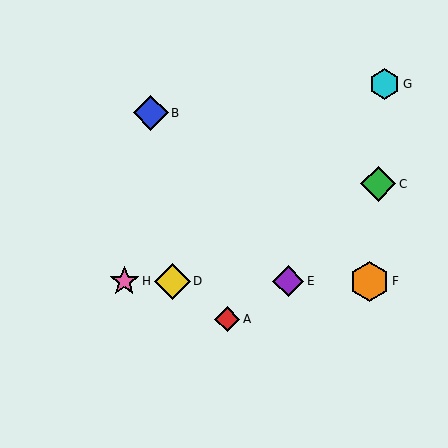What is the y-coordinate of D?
Object D is at y≈281.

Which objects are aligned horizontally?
Objects D, E, F, H are aligned horizontally.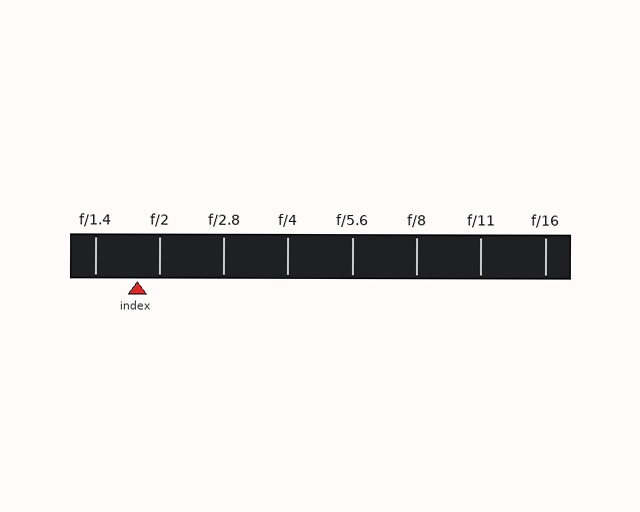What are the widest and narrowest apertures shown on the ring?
The widest aperture shown is f/1.4 and the narrowest is f/16.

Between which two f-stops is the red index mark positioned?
The index mark is between f/1.4 and f/2.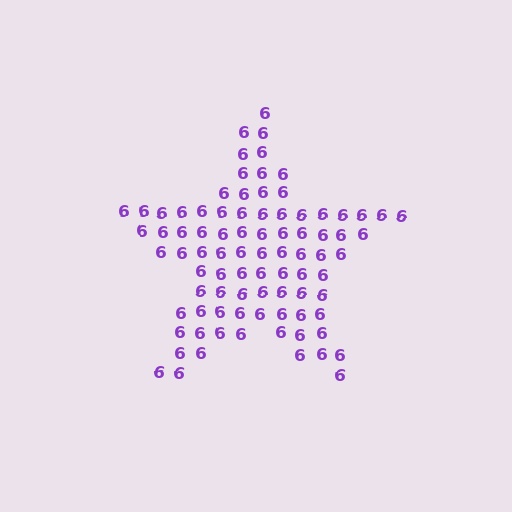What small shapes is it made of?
It is made of small digit 6's.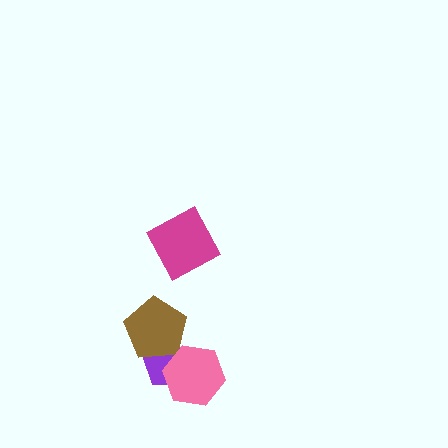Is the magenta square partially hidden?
No, no other shape covers it.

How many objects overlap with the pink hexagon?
1 object overlaps with the pink hexagon.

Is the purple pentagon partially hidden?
Yes, it is partially covered by another shape.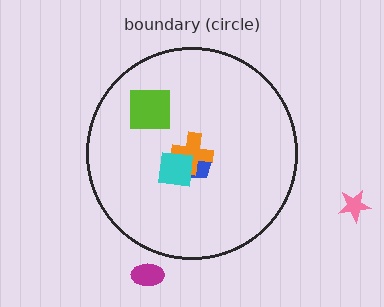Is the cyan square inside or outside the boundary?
Inside.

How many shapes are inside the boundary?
4 inside, 2 outside.